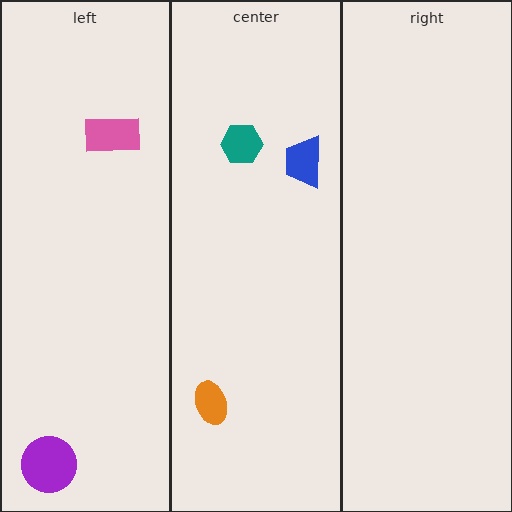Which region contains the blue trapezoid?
The center region.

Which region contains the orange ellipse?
The center region.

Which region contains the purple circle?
The left region.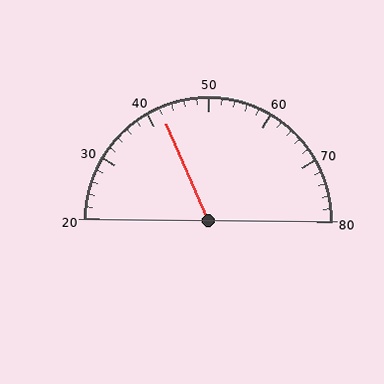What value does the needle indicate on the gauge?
The needle indicates approximately 42.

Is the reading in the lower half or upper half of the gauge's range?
The reading is in the lower half of the range (20 to 80).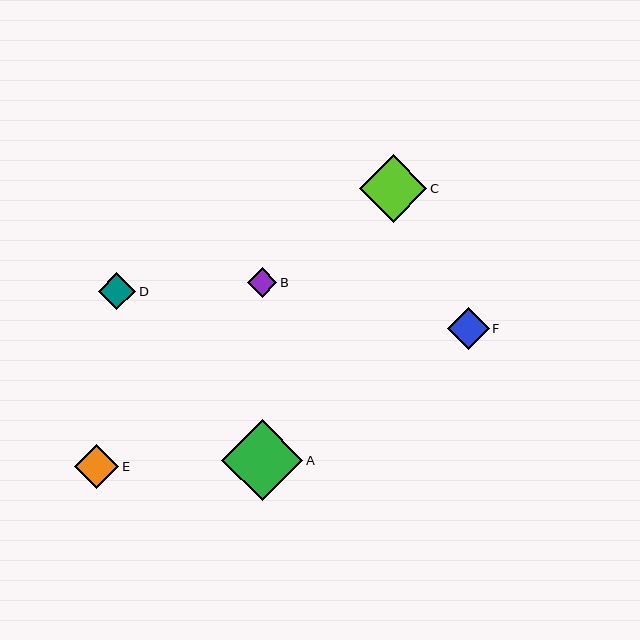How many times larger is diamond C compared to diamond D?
Diamond C is approximately 1.8 times the size of diamond D.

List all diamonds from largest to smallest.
From largest to smallest: A, C, E, F, D, B.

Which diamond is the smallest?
Diamond B is the smallest with a size of approximately 30 pixels.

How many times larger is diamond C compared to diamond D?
Diamond C is approximately 1.8 times the size of diamond D.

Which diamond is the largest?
Diamond A is the largest with a size of approximately 81 pixels.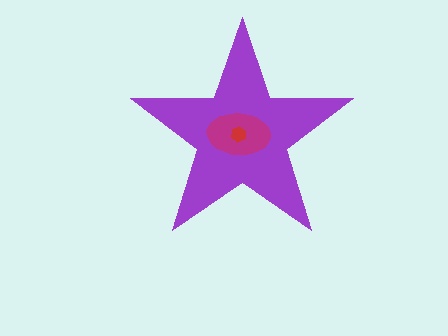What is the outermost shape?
The purple star.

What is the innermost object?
The red hexagon.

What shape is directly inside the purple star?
The magenta ellipse.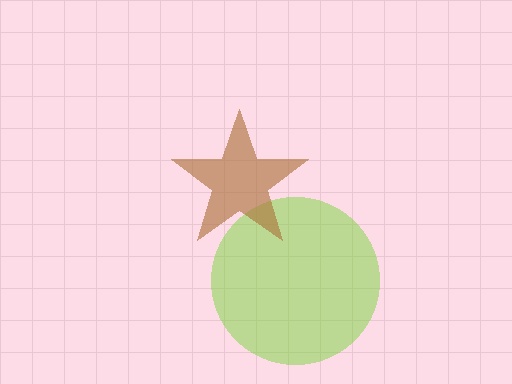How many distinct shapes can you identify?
There are 2 distinct shapes: a lime circle, a brown star.